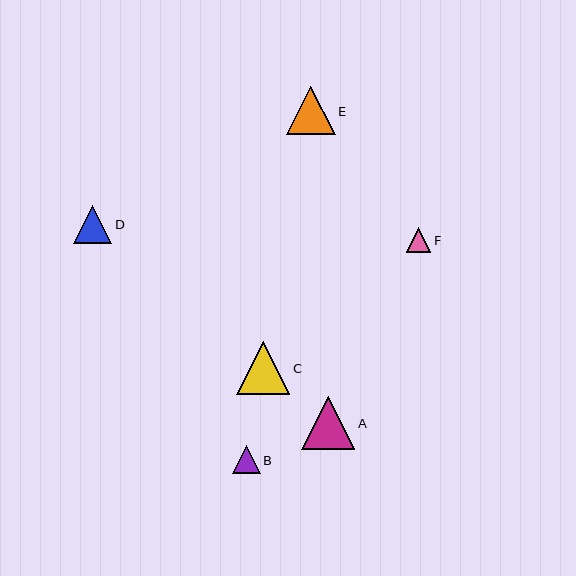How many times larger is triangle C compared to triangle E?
Triangle C is approximately 1.1 times the size of triangle E.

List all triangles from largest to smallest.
From largest to smallest: A, C, E, D, B, F.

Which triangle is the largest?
Triangle A is the largest with a size of approximately 54 pixels.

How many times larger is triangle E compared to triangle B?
Triangle E is approximately 1.8 times the size of triangle B.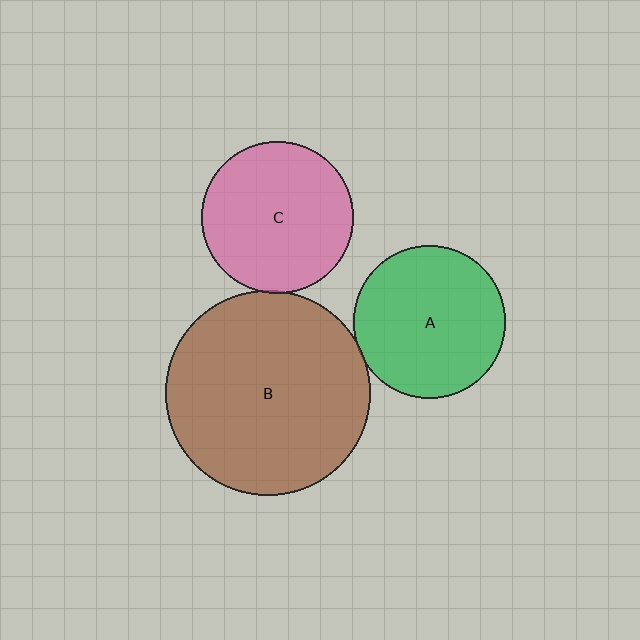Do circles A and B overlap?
Yes.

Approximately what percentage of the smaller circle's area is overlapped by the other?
Approximately 5%.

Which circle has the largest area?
Circle B (brown).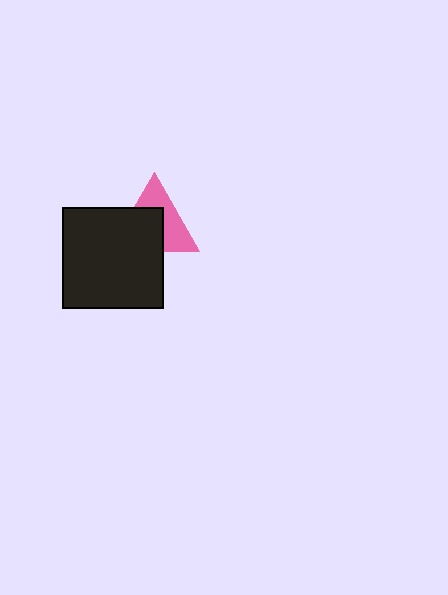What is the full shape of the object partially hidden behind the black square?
The partially hidden object is a pink triangle.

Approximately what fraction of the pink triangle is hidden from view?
Roughly 51% of the pink triangle is hidden behind the black square.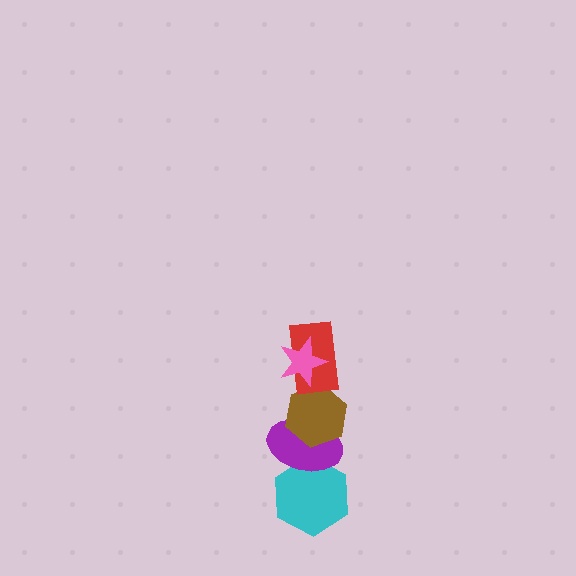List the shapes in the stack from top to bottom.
From top to bottom: the pink star, the red rectangle, the brown hexagon, the purple ellipse, the cyan hexagon.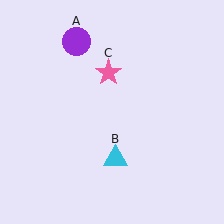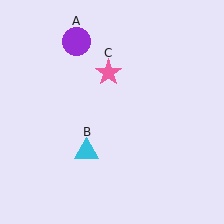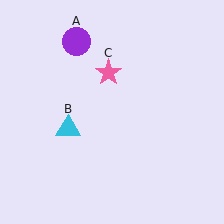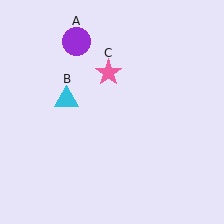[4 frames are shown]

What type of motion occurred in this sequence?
The cyan triangle (object B) rotated clockwise around the center of the scene.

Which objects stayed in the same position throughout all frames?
Purple circle (object A) and pink star (object C) remained stationary.